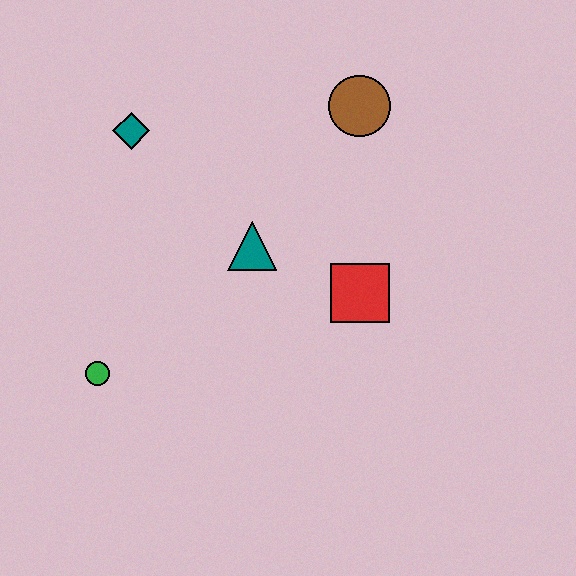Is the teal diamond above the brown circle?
No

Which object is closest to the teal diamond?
The teal triangle is closest to the teal diamond.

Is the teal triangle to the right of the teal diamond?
Yes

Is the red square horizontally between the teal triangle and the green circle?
No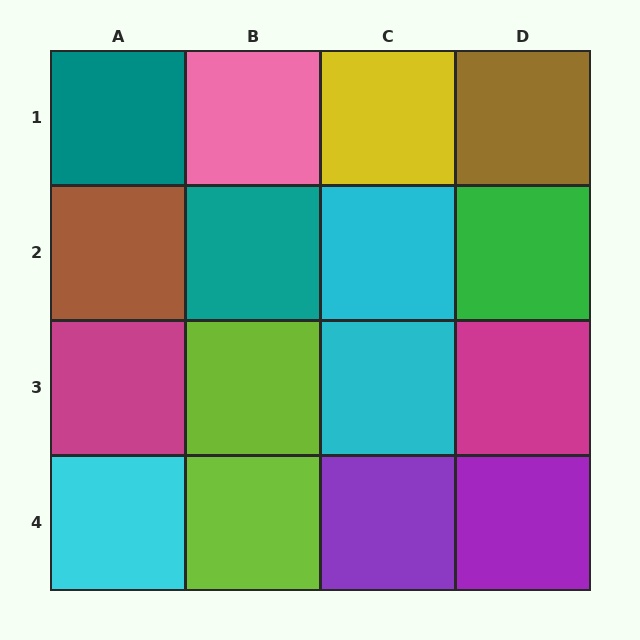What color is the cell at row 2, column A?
Brown.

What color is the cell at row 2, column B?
Teal.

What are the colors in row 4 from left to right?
Cyan, lime, purple, purple.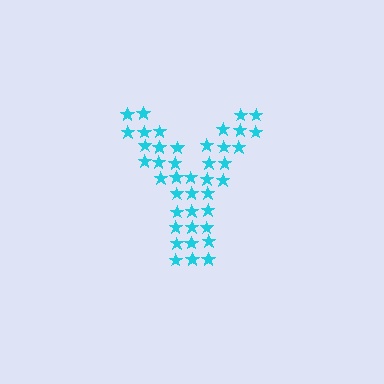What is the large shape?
The large shape is the letter Y.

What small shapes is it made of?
It is made of small stars.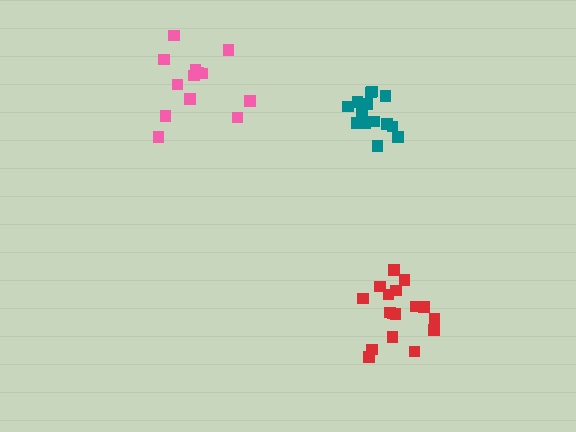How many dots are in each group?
Group 1: 15 dots, Group 2: 17 dots, Group 3: 13 dots (45 total).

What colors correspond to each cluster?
The clusters are colored: teal, red, pink.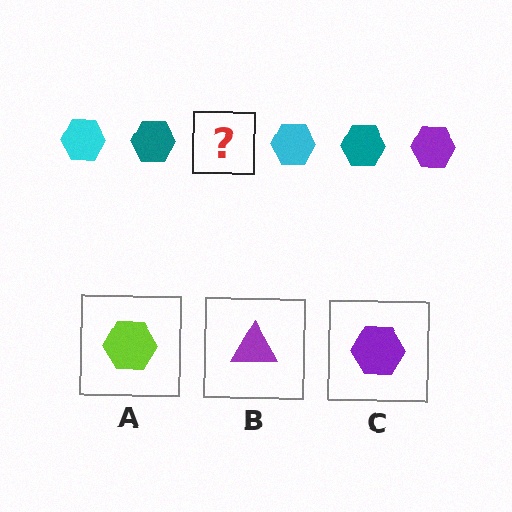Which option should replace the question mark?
Option C.